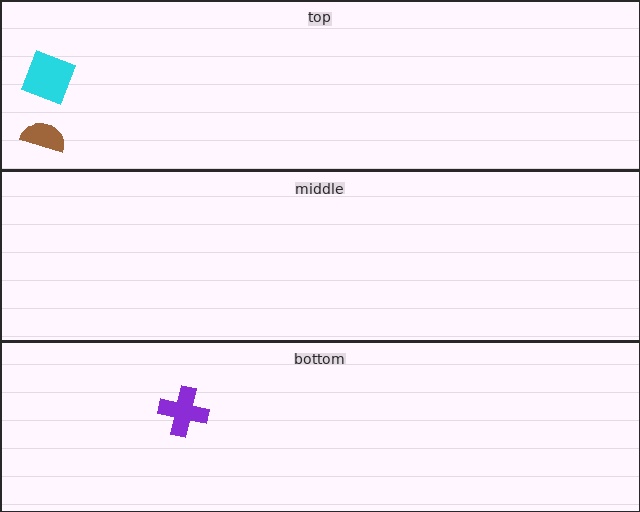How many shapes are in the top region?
2.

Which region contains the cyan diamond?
The top region.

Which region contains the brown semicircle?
The top region.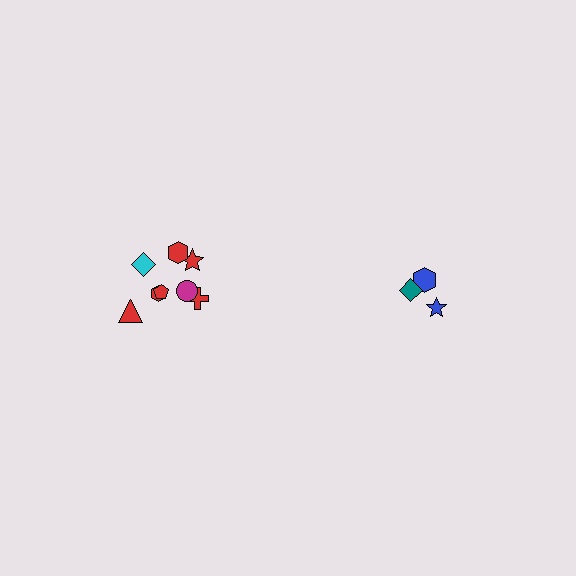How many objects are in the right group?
There are 3 objects.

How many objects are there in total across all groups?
There are 11 objects.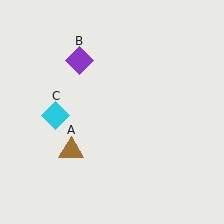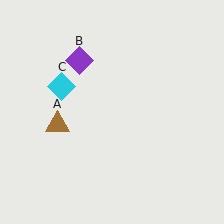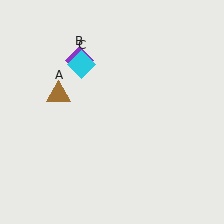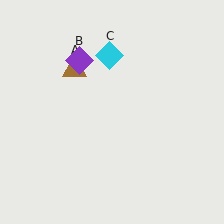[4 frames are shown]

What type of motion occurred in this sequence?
The brown triangle (object A), cyan diamond (object C) rotated clockwise around the center of the scene.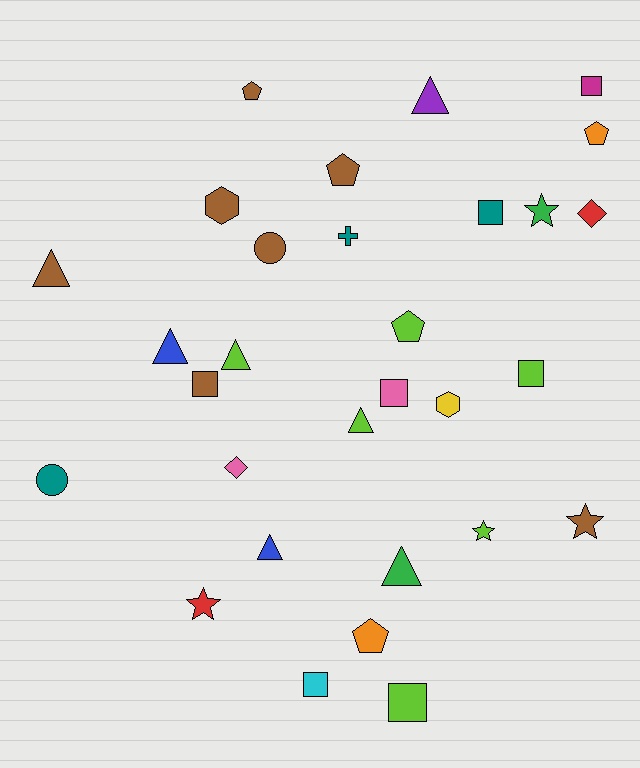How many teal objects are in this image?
There are 3 teal objects.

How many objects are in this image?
There are 30 objects.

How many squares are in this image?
There are 7 squares.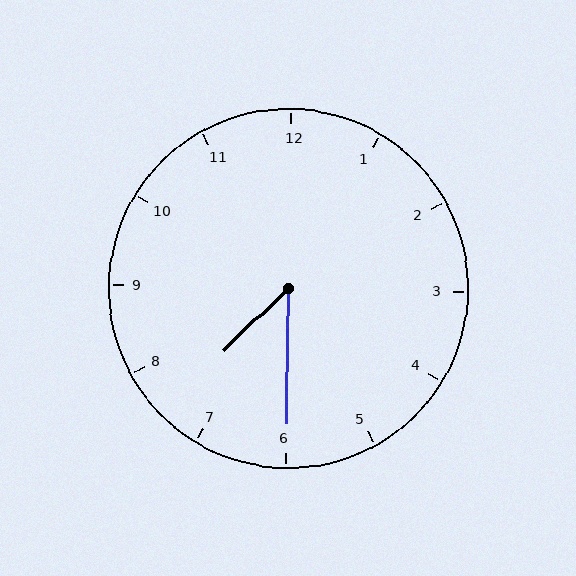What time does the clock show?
7:30.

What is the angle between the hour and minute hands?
Approximately 45 degrees.